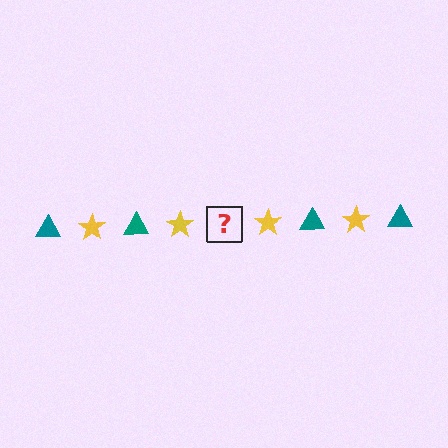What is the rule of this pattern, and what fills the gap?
The rule is that the pattern alternates between teal triangle and yellow star. The gap should be filled with a teal triangle.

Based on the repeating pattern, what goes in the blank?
The blank should be a teal triangle.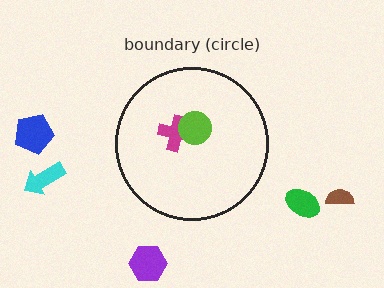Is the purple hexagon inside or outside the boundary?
Outside.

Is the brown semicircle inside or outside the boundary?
Outside.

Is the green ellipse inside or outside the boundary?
Outside.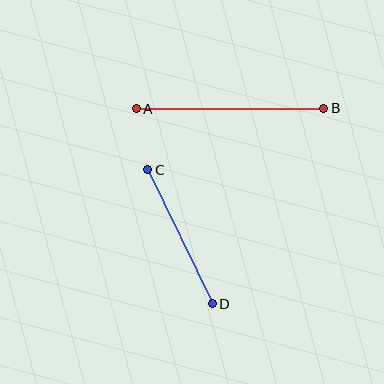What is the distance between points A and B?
The distance is approximately 188 pixels.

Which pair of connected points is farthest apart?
Points A and B are farthest apart.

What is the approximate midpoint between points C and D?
The midpoint is at approximately (180, 237) pixels.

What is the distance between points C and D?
The distance is approximately 149 pixels.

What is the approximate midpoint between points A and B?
The midpoint is at approximately (230, 108) pixels.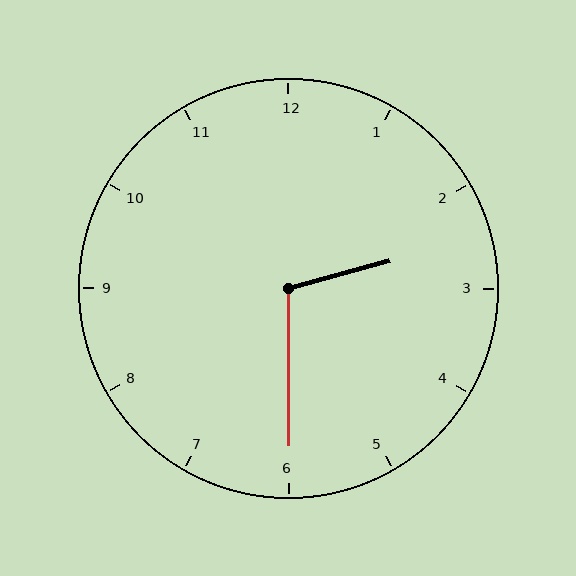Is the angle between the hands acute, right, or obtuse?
It is obtuse.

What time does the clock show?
2:30.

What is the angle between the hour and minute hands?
Approximately 105 degrees.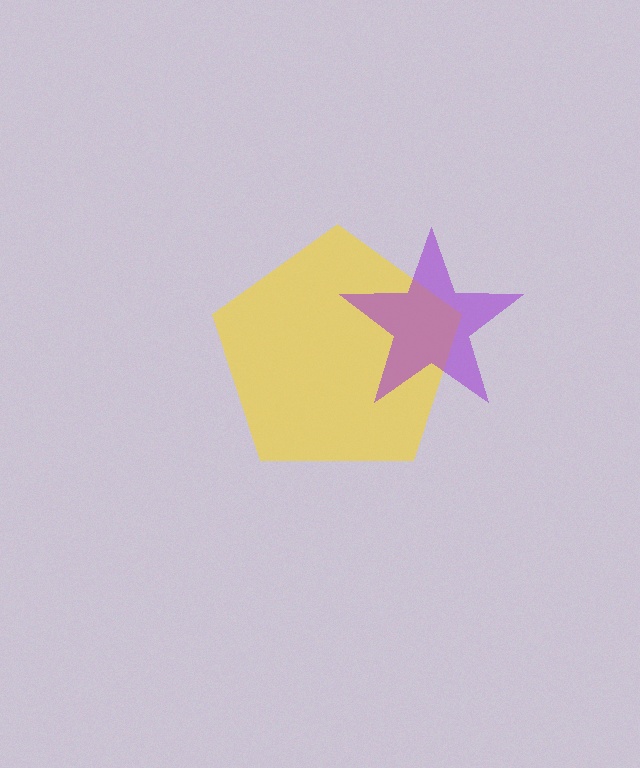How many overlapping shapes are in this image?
There are 2 overlapping shapes in the image.